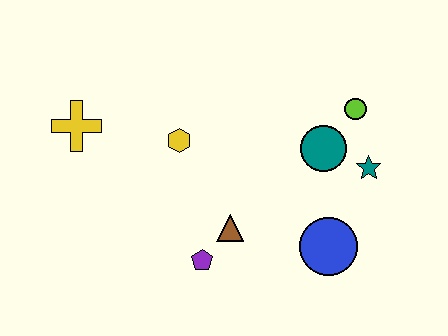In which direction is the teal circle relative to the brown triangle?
The teal circle is to the right of the brown triangle.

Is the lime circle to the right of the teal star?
No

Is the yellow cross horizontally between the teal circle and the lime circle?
No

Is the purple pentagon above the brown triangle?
No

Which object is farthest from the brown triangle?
The yellow cross is farthest from the brown triangle.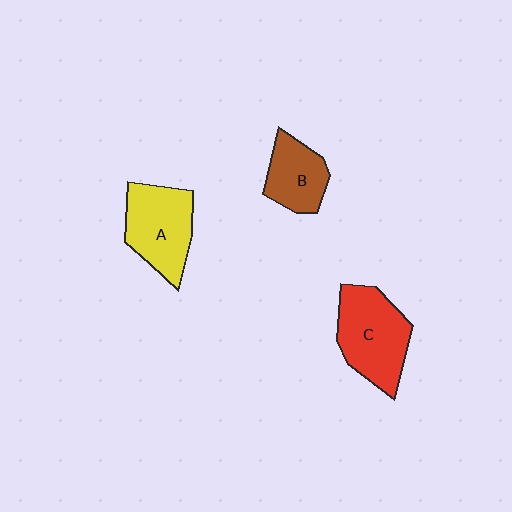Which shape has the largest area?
Shape C (red).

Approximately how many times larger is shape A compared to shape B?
Approximately 1.4 times.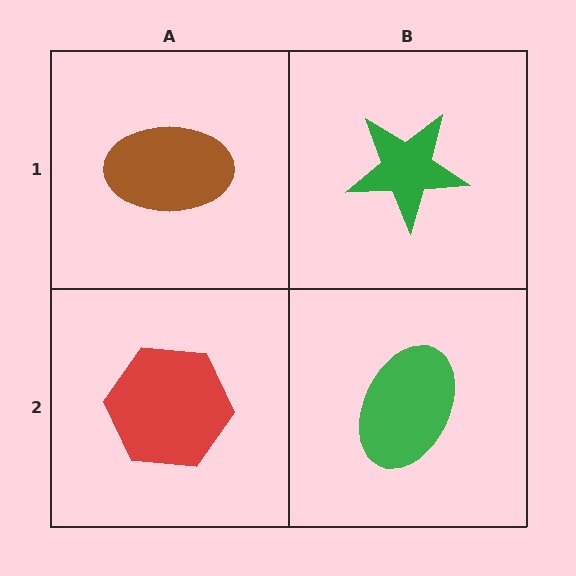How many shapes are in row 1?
2 shapes.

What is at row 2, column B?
A green ellipse.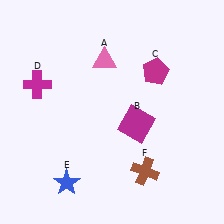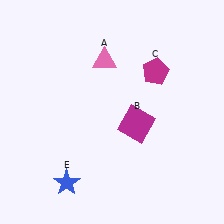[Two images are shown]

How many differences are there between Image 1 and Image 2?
There are 2 differences between the two images.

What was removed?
The magenta cross (D), the brown cross (F) were removed in Image 2.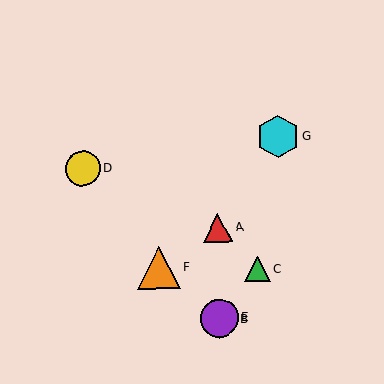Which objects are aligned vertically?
Objects A, B, E are aligned vertically.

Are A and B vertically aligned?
Yes, both are at x≈218.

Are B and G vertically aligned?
No, B is at x≈219 and G is at x≈278.